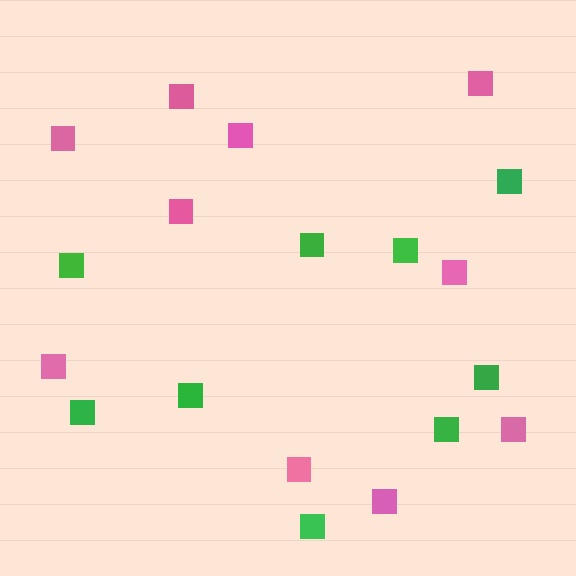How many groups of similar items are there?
There are 2 groups: one group of pink squares (10) and one group of green squares (9).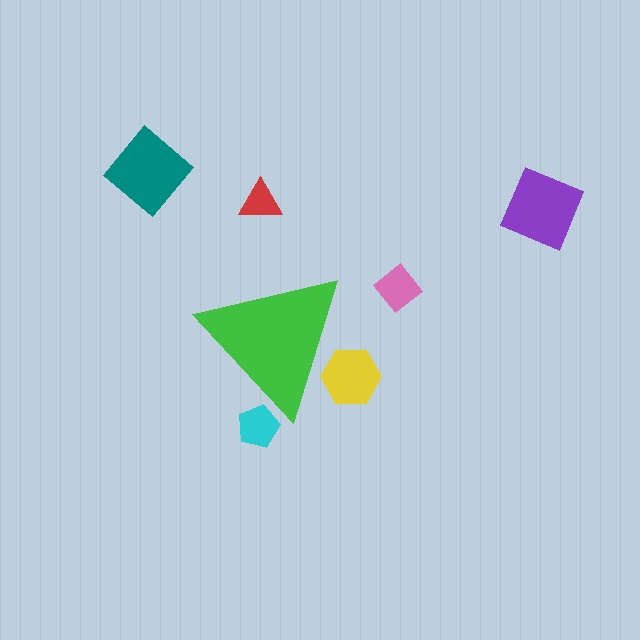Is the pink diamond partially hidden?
No, the pink diamond is fully visible.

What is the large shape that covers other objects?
A green triangle.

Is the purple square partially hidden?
No, the purple square is fully visible.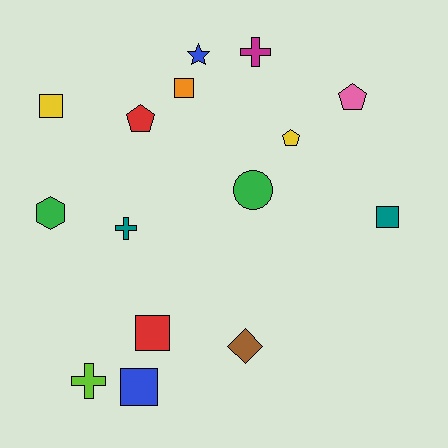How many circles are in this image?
There is 1 circle.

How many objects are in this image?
There are 15 objects.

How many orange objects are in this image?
There is 1 orange object.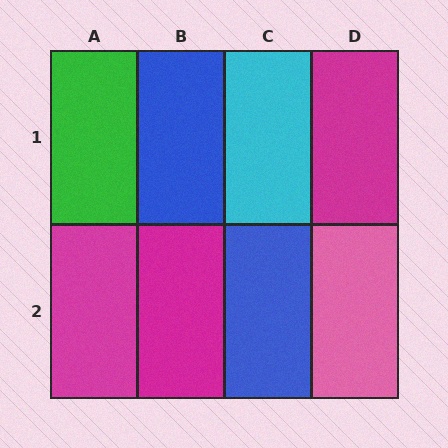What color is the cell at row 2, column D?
Pink.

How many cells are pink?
1 cell is pink.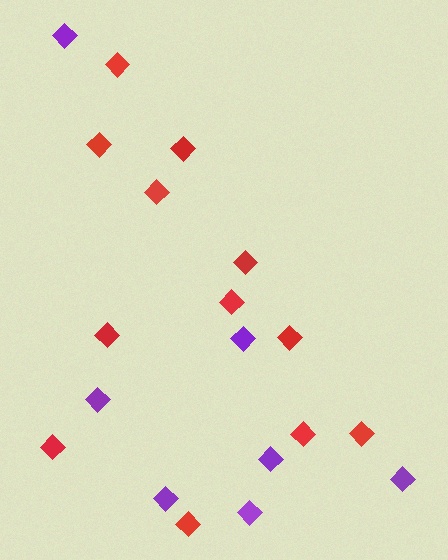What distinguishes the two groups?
There are 2 groups: one group of purple diamonds (7) and one group of red diamonds (12).